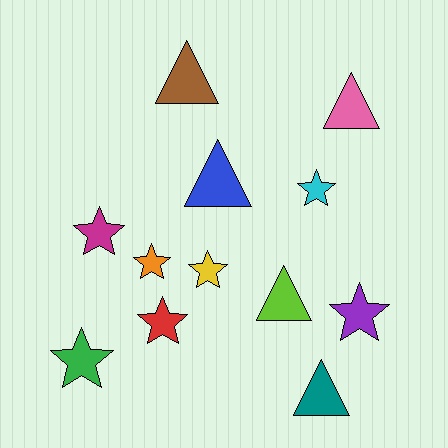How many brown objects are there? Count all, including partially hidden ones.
There is 1 brown object.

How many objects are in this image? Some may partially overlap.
There are 12 objects.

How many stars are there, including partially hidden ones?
There are 7 stars.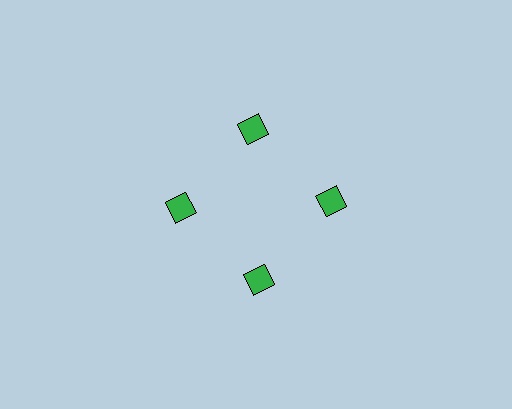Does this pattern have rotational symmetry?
Yes, this pattern has 4-fold rotational symmetry. It looks the same after rotating 90 degrees around the center.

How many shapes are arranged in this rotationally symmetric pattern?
There are 4 shapes, arranged in 4 groups of 1.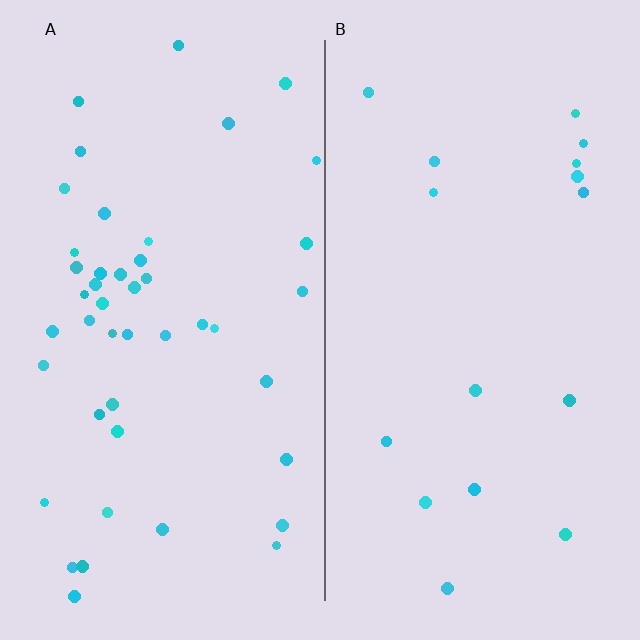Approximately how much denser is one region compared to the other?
Approximately 2.7× — region A over region B.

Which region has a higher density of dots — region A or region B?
A (the left).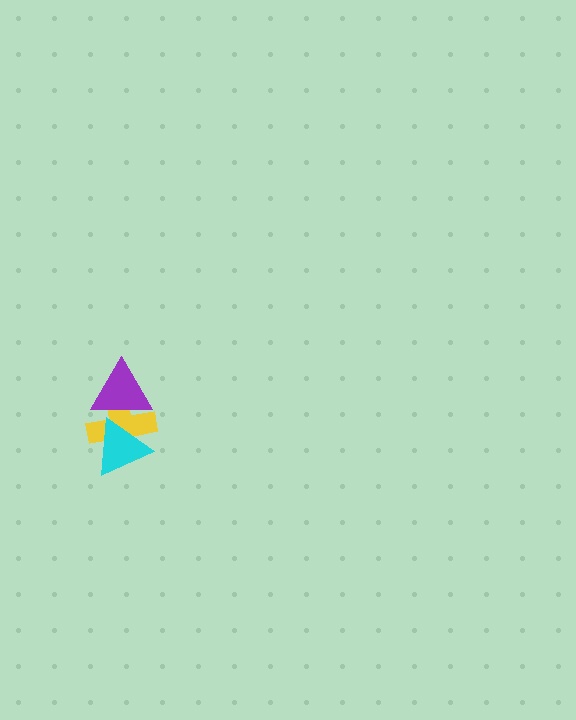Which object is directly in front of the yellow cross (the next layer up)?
The purple triangle is directly in front of the yellow cross.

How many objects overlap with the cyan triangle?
2 objects overlap with the cyan triangle.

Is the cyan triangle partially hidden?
No, no other shape covers it.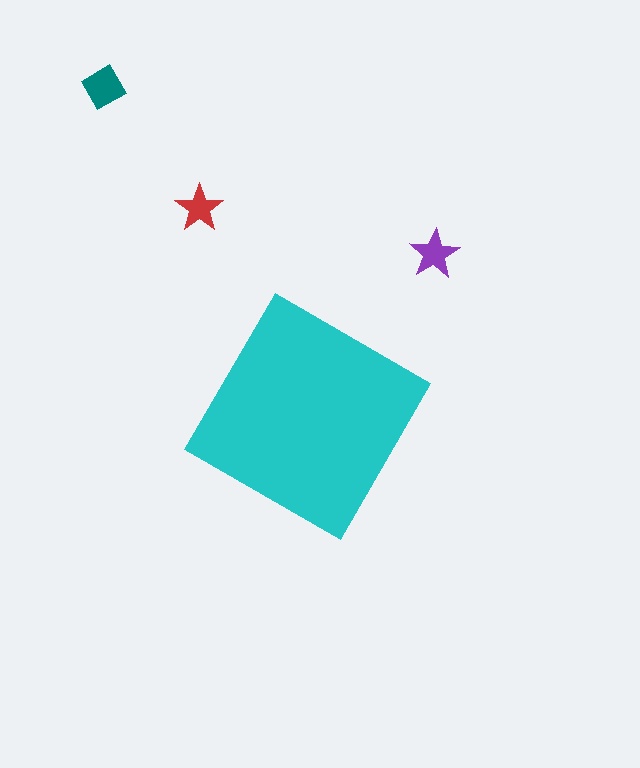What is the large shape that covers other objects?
A cyan diamond.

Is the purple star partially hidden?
No, the purple star is fully visible.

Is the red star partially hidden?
No, the red star is fully visible.